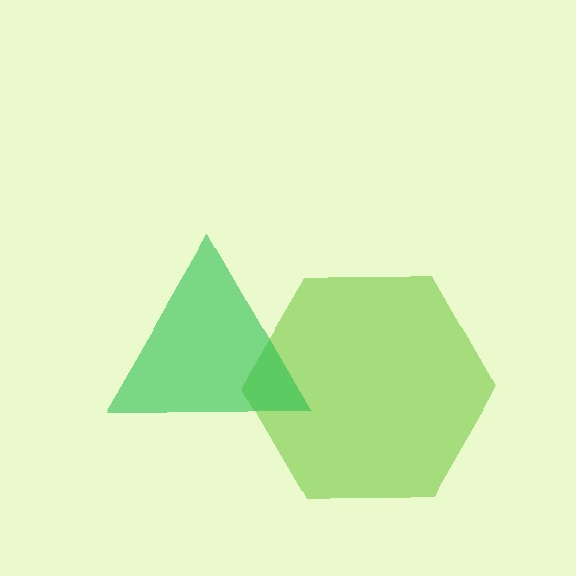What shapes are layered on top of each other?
The layered shapes are: a lime hexagon, a green triangle.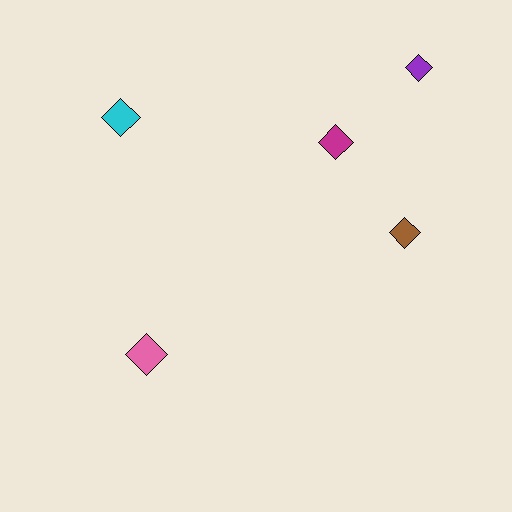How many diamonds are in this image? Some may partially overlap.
There are 5 diamonds.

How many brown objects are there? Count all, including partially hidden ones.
There is 1 brown object.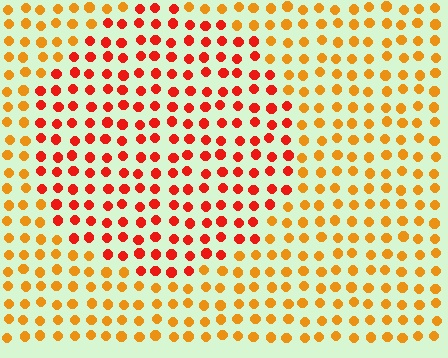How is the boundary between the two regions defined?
The boundary is defined purely by a slight shift in hue (about 34 degrees). Spacing, size, and orientation are identical on both sides.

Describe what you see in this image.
The image is filled with small orange elements in a uniform arrangement. A circle-shaped region is visible where the elements are tinted to a slightly different hue, forming a subtle color boundary.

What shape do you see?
I see a circle.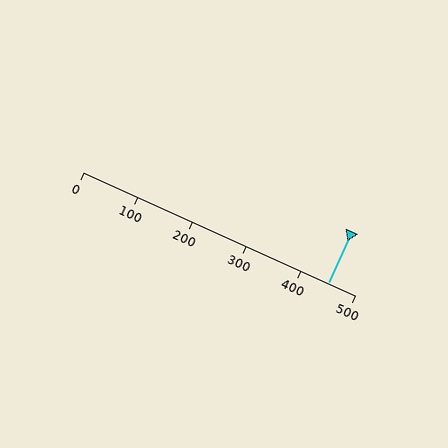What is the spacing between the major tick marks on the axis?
The major ticks are spaced 100 apart.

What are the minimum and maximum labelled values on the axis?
The axis runs from 0 to 500.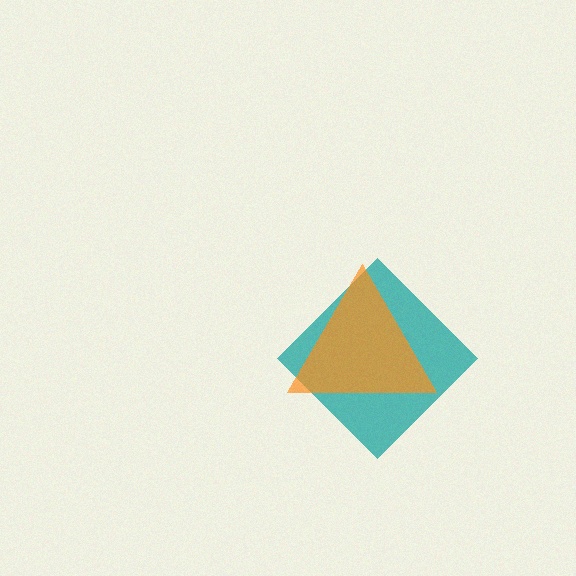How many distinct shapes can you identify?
There are 2 distinct shapes: a teal diamond, an orange triangle.